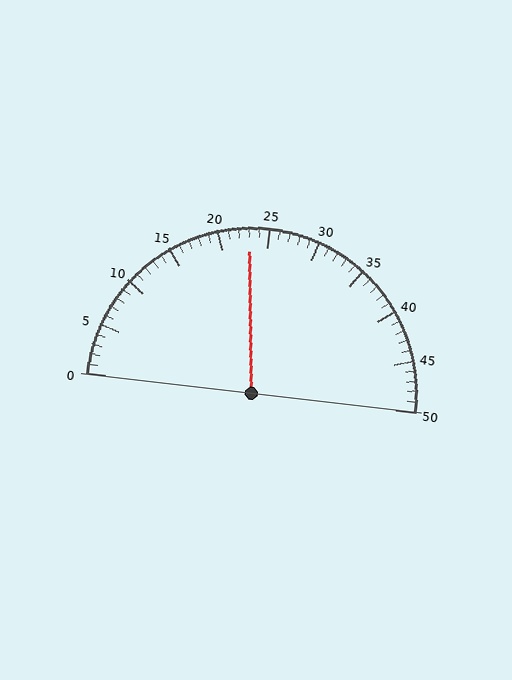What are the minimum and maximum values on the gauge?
The gauge ranges from 0 to 50.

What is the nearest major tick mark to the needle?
The nearest major tick mark is 25.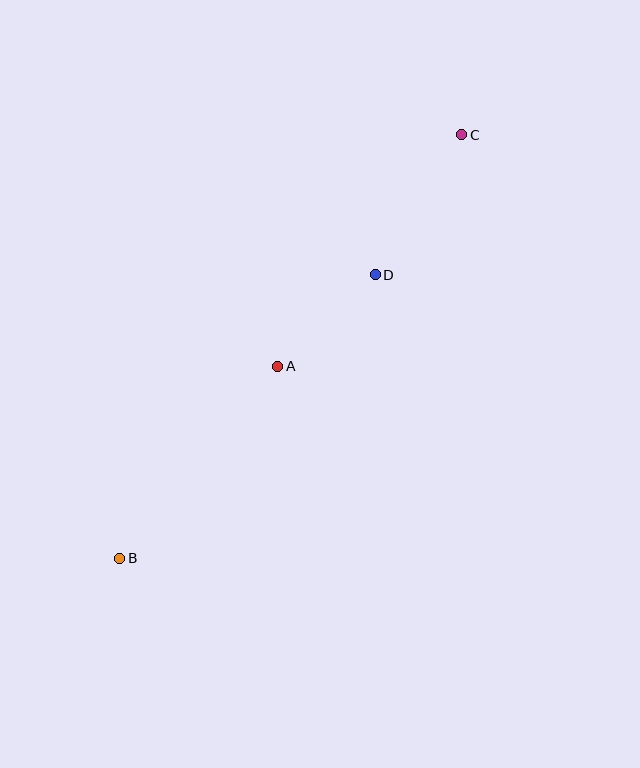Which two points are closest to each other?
Points A and D are closest to each other.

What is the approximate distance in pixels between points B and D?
The distance between B and D is approximately 381 pixels.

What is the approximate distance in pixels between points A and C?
The distance between A and C is approximately 296 pixels.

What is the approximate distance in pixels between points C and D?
The distance between C and D is approximately 165 pixels.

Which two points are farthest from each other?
Points B and C are farthest from each other.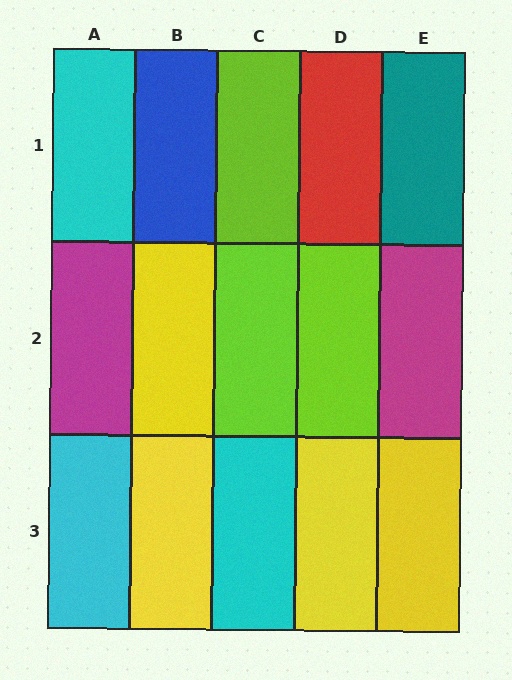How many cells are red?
1 cell is red.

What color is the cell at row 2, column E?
Magenta.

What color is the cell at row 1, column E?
Teal.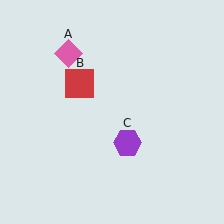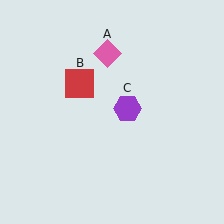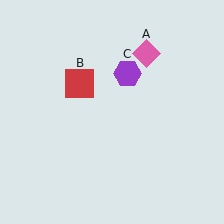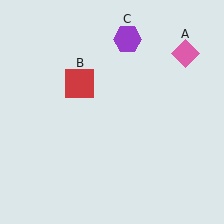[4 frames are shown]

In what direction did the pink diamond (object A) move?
The pink diamond (object A) moved right.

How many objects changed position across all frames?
2 objects changed position: pink diamond (object A), purple hexagon (object C).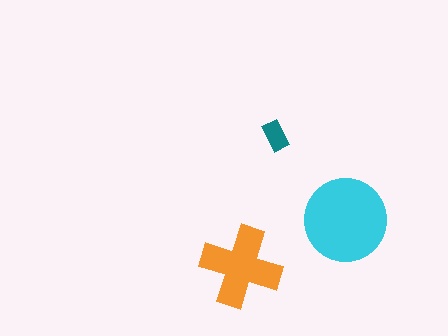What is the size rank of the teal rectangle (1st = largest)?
3rd.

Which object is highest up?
The teal rectangle is topmost.